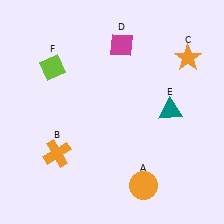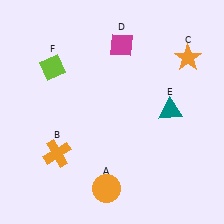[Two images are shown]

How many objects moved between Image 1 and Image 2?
1 object moved between the two images.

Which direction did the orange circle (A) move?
The orange circle (A) moved left.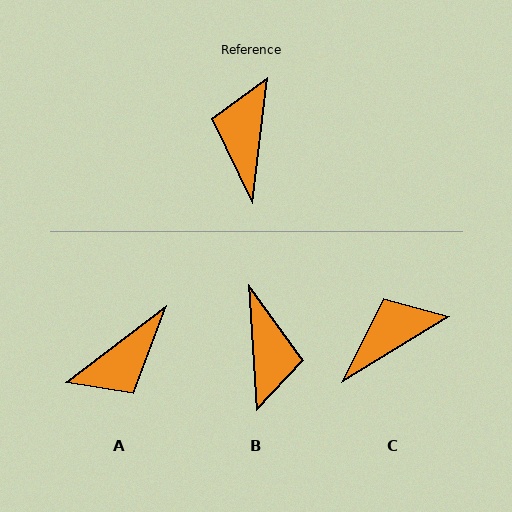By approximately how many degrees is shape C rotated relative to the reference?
Approximately 52 degrees clockwise.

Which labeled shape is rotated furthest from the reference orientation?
B, about 170 degrees away.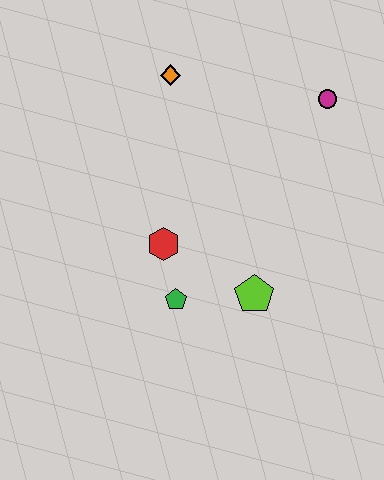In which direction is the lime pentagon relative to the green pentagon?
The lime pentagon is to the right of the green pentagon.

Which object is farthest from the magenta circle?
The green pentagon is farthest from the magenta circle.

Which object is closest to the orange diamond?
The magenta circle is closest to the orange diamond.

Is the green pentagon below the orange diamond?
Yes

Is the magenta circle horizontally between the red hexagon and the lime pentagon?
No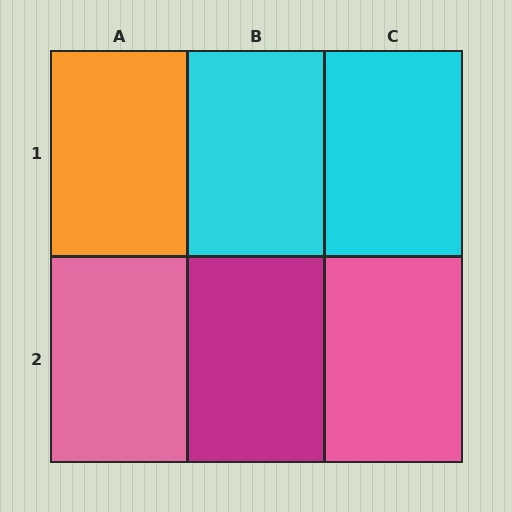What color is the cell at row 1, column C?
Cyan.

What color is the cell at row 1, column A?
Orange.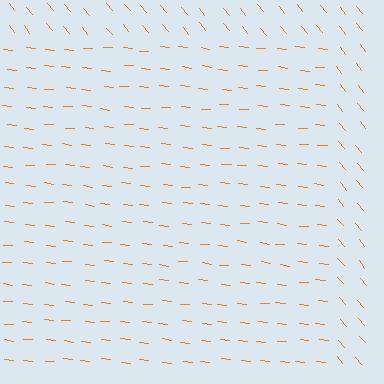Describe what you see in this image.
The image is filled with small orange line segments. A rectangle region in the image has lines oriented differently from the surrounding lines, creating a visible texture boundary.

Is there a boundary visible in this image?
Yes, there is a texture boundary formed by a change in line orientation.